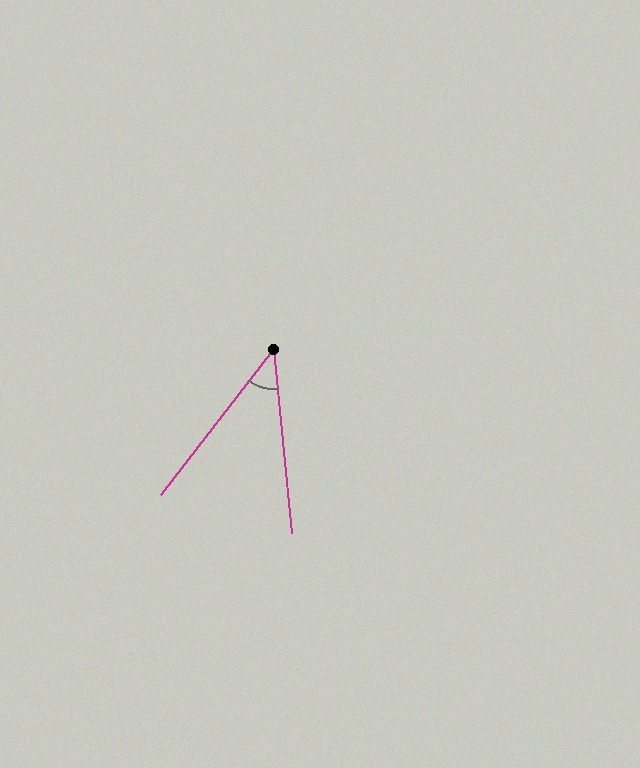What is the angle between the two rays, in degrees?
Approximately 43 degrees.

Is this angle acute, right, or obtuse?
It is acute.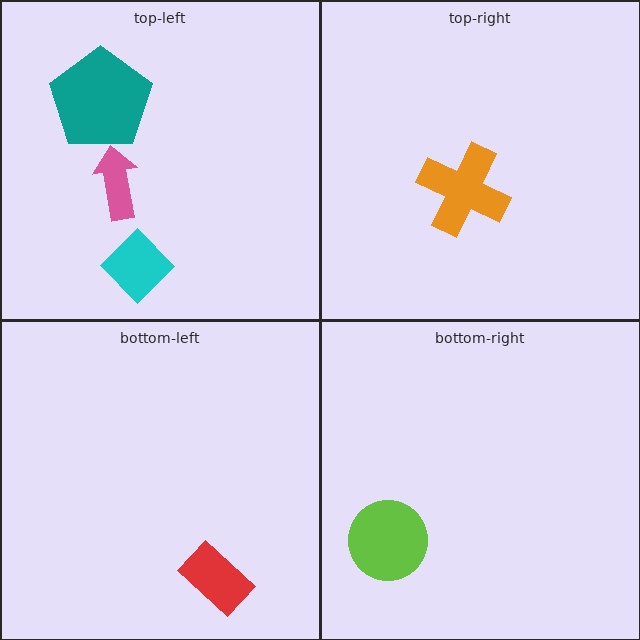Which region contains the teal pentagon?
The top-left region.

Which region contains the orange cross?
The top-right region.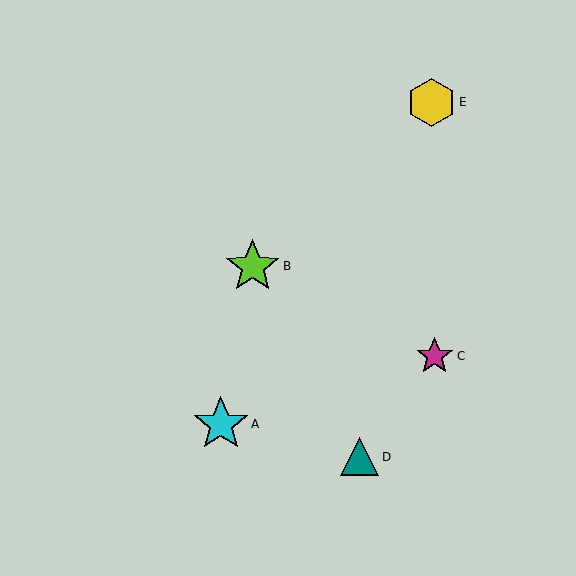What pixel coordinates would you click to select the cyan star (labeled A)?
Click at (221, 424) to select the cyan star A.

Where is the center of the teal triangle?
The center of the teal triangle is at (360, 457).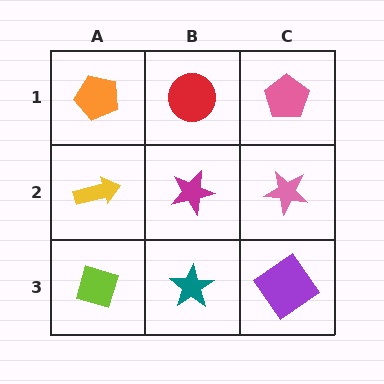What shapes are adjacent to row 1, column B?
A magenta star (row 2, column B), an orange pentagon (row 1, column A), a pink pentagon (row 1, column C).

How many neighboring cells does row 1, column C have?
2.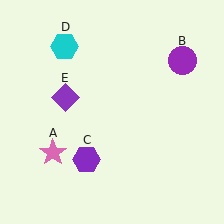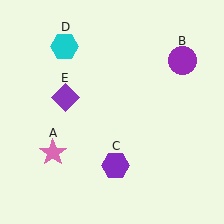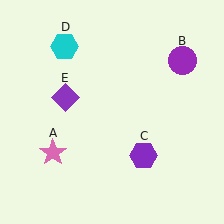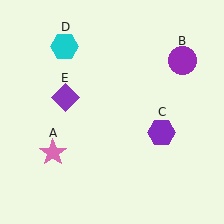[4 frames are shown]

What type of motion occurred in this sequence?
The purple hexagon (object C) rotated counterclockwise around the center of the scene.